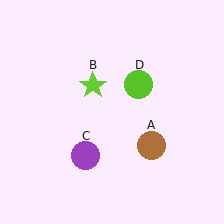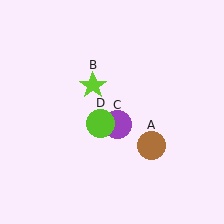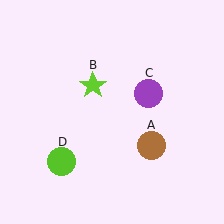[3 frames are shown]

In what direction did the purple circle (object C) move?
The purple circle (object C) moved up and to the right.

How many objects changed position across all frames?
2 objects changed position: purple circle (object C), lime circle (object D).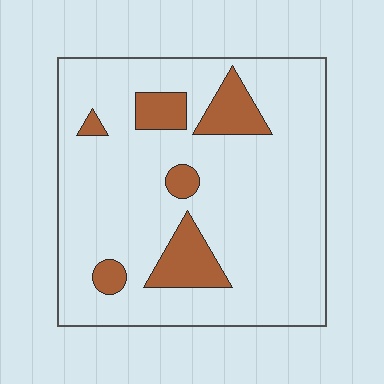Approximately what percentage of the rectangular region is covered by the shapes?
Approximately 15%.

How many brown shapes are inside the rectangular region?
6.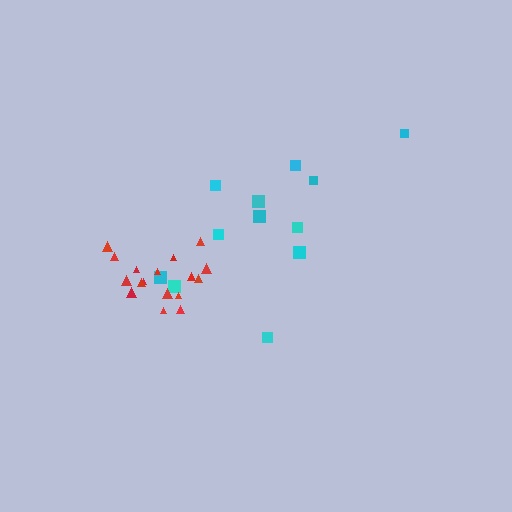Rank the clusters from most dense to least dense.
red, cyan.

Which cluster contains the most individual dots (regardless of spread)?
Red (17).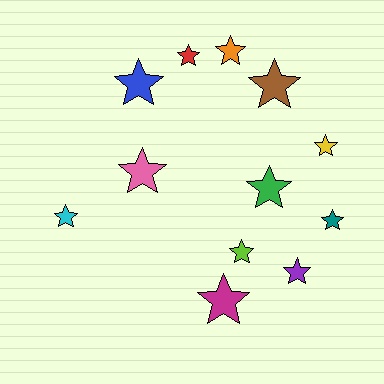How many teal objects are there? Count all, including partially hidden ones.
There is 1 teal object.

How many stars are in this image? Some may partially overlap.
There are 12 stars.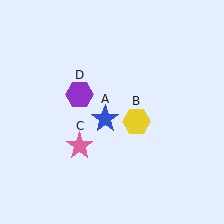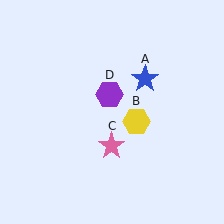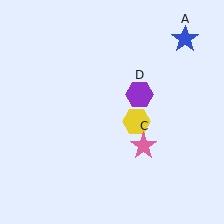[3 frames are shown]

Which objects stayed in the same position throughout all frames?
Yellow hexagon (object B) remained stationary.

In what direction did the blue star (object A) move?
The blue star (object A) moved up and to the right.